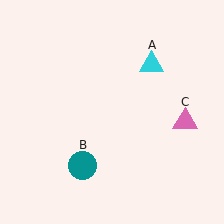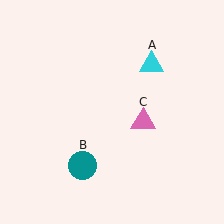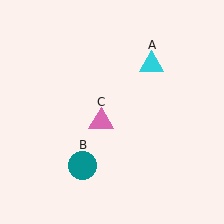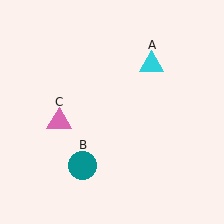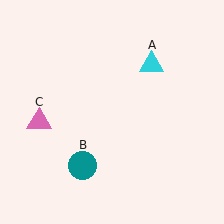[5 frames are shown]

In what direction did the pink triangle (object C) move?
The pink triangle (object C) moved left.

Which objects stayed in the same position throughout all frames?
Cyan triangle (object A) and teal circle (object B) remained stationary.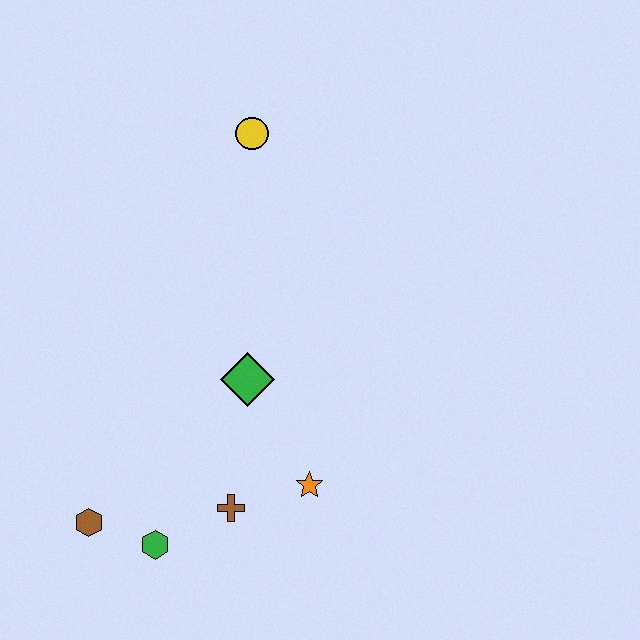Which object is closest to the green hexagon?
The brown hexagon is closest to the green hexagon.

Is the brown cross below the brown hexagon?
No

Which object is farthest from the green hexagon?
The yellow circle is farthest from the green hexagon.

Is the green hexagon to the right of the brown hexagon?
Yes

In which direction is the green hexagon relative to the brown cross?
The green hexagon is to the left of the brown cross.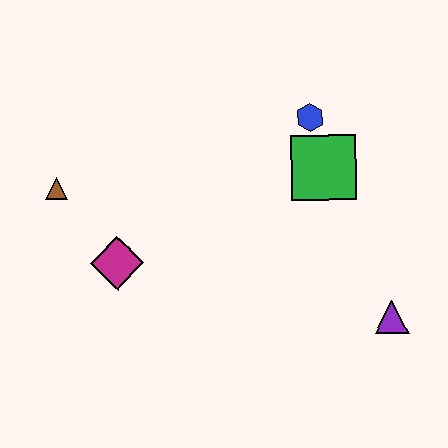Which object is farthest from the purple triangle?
The brown triangle is farthest from the purple triangle.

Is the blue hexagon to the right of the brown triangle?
Yes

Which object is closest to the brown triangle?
The magenta diamond is closest to the brown triangle.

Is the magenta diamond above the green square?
No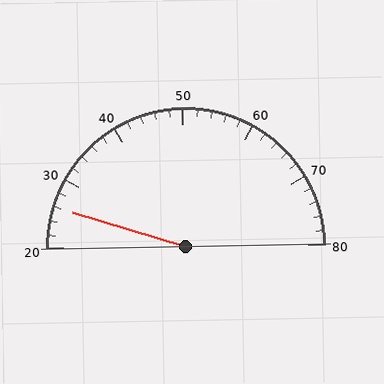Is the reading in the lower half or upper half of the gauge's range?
The reading is in the lower half of the range (20 to 80).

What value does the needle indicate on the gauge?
The needle indicates approximately 26.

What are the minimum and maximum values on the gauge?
The gauge ranges from 20 to 80.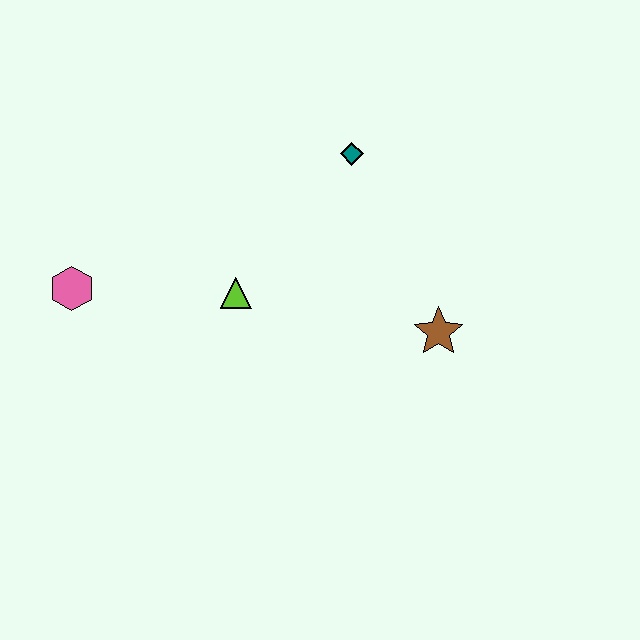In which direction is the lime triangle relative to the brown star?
The lime triangle is to the left of the brown star.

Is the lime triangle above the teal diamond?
No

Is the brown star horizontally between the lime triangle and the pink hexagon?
No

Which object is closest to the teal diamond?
The lime triangle is closest to the teal diamond.